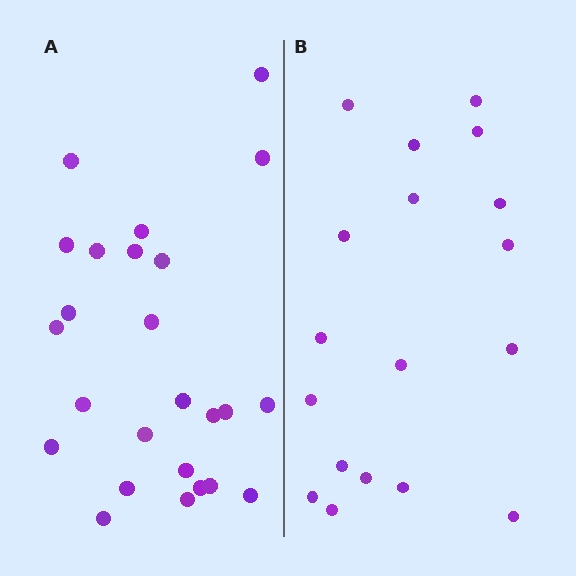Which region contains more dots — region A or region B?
Region A (the left region) has more dots.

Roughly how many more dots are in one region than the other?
Region A has roughly 8 or so more dots than region B.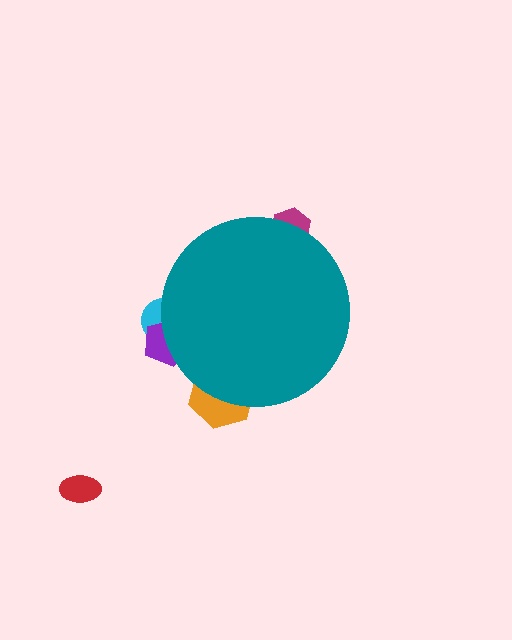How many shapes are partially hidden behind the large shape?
4 shapes are partially hidden.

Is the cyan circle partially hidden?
Yes, the cyan circle is partially hidden behind the teal circle.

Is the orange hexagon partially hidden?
Yes, the orange hexagon is partially hidden behind the teal circle.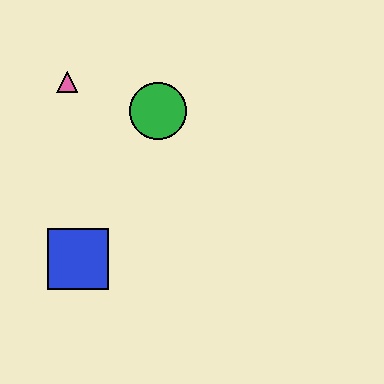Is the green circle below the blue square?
No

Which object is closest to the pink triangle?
The green circle is closest to the pink triangle.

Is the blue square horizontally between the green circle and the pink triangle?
Yes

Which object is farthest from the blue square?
The pink triangle is farthest from the blue square.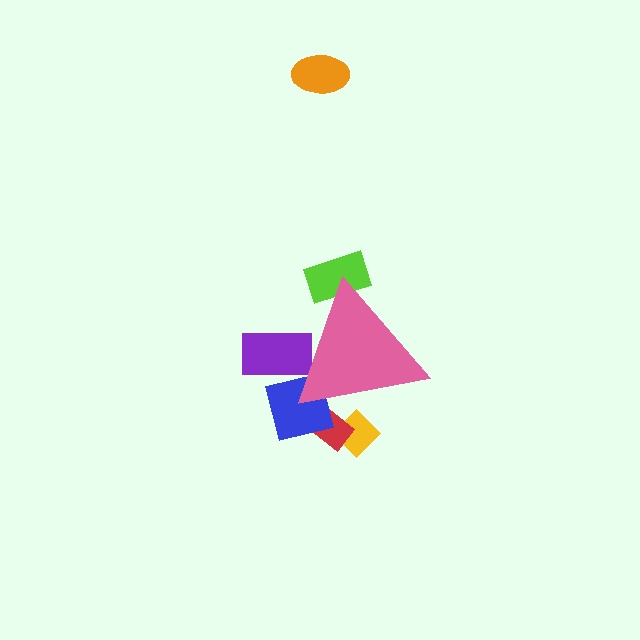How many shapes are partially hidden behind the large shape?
5 shapes are partially hidden.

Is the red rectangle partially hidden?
Yes, the red rectangle is partially hidden behind the pink triangle.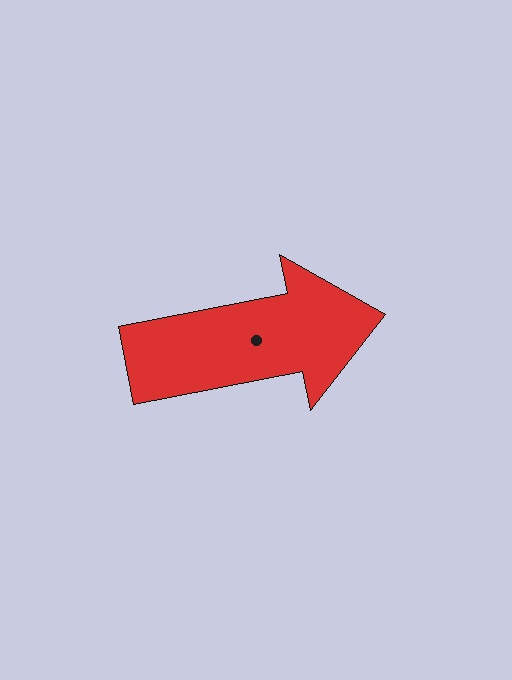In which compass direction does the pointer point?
East.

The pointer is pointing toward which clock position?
Roughly 3 o'clock.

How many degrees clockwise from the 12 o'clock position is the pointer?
Approximately 79 degrees.